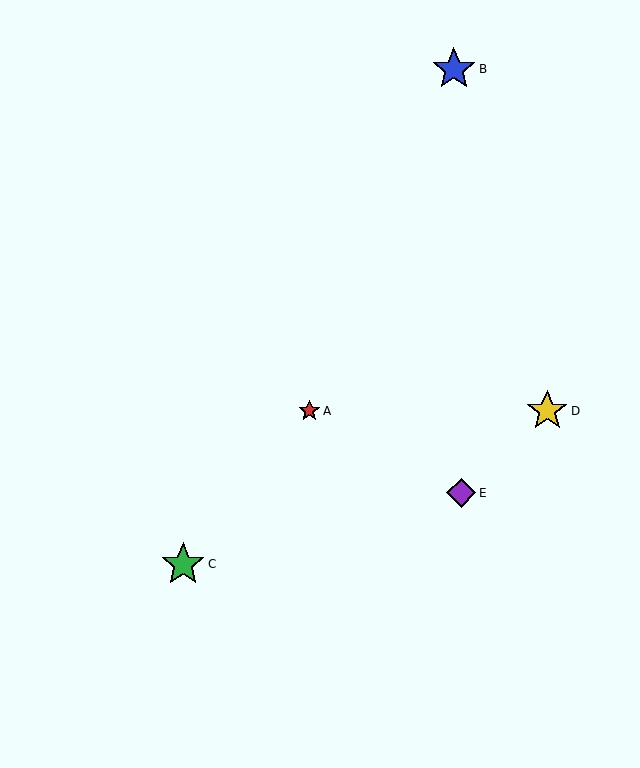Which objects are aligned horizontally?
Objects A, D are aligned horizontally.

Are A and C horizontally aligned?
No, A is at y≈411 and C is at y≈564.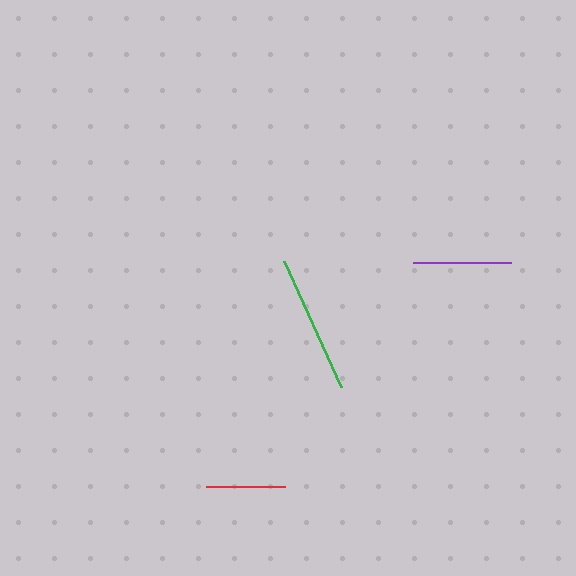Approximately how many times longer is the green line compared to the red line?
The green line is approximately 1.8 times the length of the red line.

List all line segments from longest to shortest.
From longest to shortest: green, purple, red.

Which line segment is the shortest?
The red line is the shortest at approximately 79 pixels.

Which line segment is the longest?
The green line is the longest at approximately 138 pixels.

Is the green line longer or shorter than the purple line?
The green line is longer than the purple line.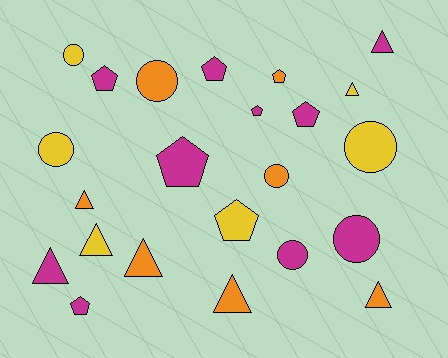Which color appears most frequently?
Magenta, with 10 objects.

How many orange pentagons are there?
There is 1 orange pentagon.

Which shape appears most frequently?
Pentagon, with 8 objects.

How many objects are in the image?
There are 23 objects.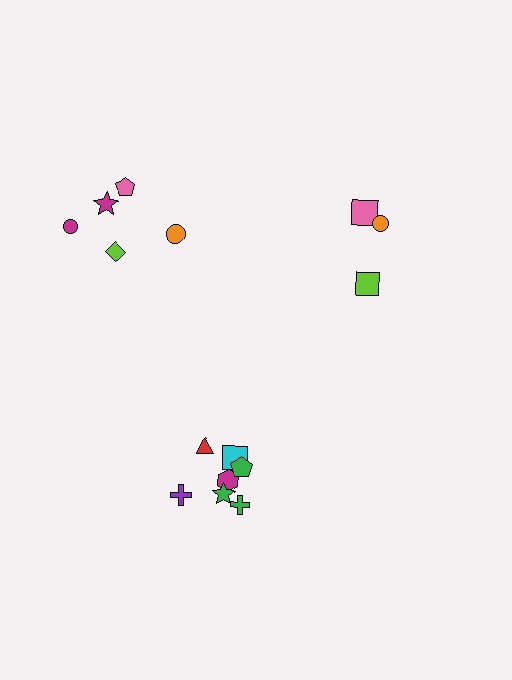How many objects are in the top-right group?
There are 3 objects.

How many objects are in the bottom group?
There are 7 objects.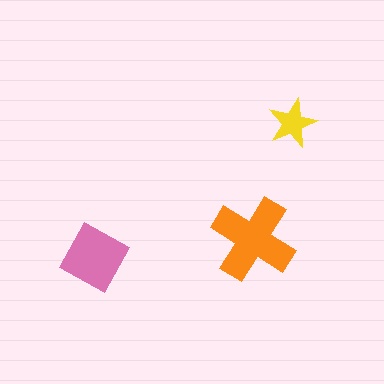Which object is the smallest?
The yellow star.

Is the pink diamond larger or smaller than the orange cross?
Smaller.